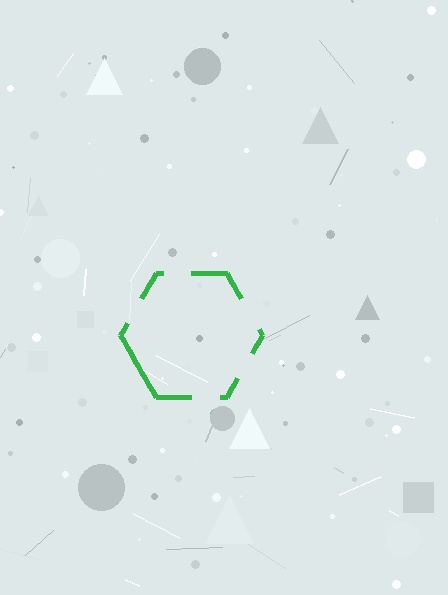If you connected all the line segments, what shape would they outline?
They would outline a hexagon.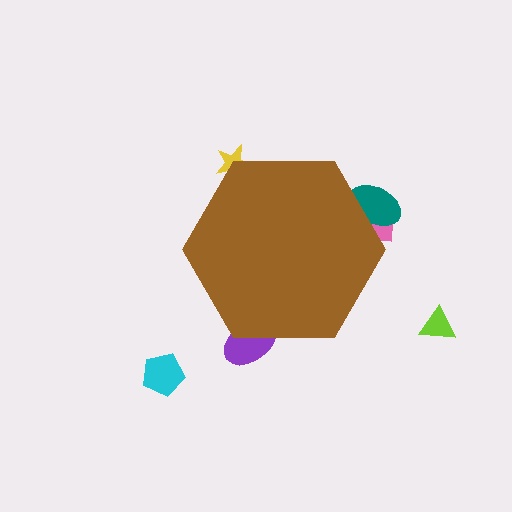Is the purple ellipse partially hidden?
Yes, the purple ellipse is partially hidden behind the brown hexagon.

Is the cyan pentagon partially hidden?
No, the cyan pentagon is fully visible.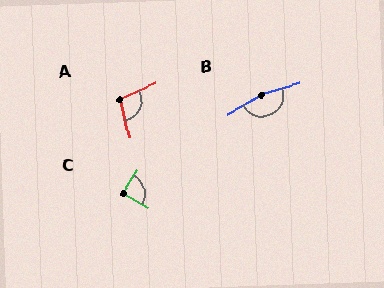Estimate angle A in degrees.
Approximately 101 degrees.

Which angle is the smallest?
C, at approximately 86 degrees.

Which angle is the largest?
B, at approximately 167 degrees.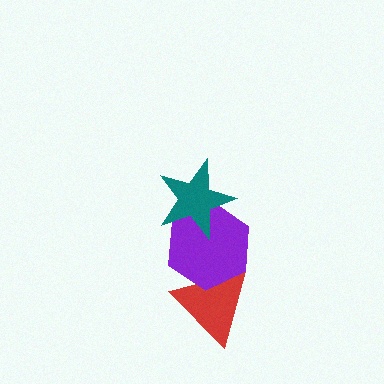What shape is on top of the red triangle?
The purple hexagon is on top of the red triangle.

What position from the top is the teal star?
The teal star is 1st from the top.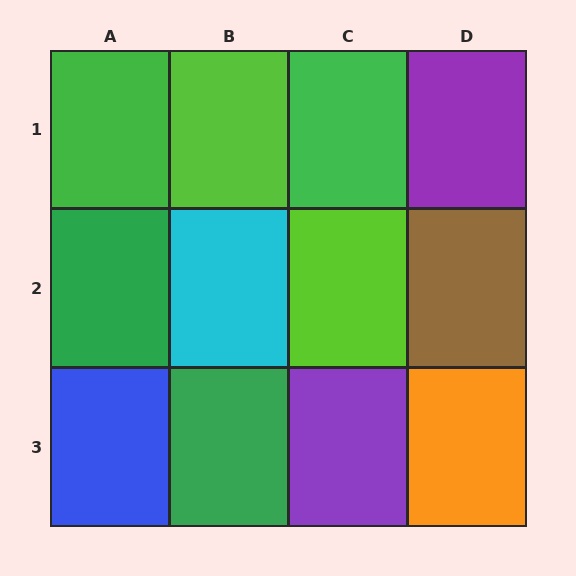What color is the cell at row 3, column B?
Green.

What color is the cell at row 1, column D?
Purple.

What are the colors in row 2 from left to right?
Green, cyan, lime, brown.